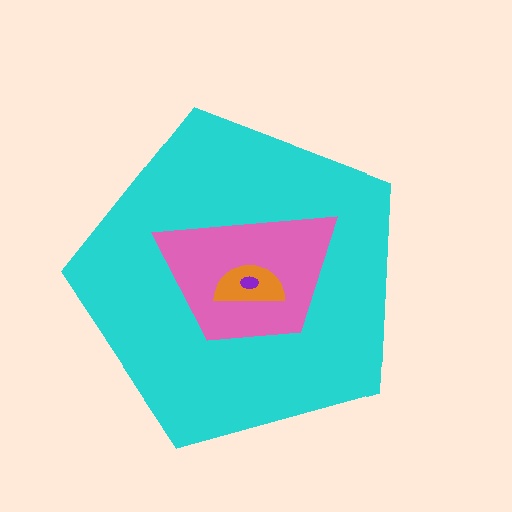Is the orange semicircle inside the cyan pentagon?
Yes.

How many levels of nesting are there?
4.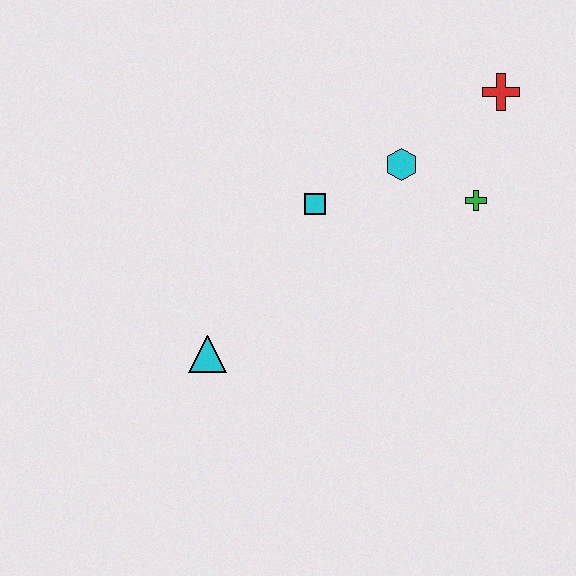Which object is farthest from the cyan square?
The red cross is farthest from the cyan square.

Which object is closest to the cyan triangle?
The cyan square is closest to the cyan triangle.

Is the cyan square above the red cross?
No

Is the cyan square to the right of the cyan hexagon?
No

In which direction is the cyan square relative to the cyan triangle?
The cyan square is above the cyan triangle.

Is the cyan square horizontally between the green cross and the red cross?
No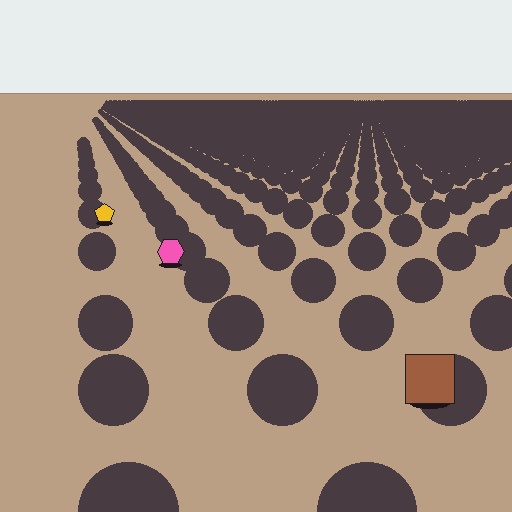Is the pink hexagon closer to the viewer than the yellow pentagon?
Yes. The pink hexagon is closer — you can tell from the texture gradient: the ground texture is coarser near it.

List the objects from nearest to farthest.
From nearest to farthest: the brown square, the pink hexagon, the yellow pentagon.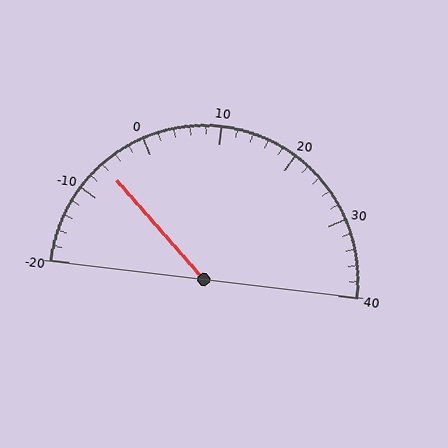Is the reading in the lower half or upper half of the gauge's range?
The reading is in the lower half of the range (-20 to 40).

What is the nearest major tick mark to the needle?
The nearest major tick mark is -10.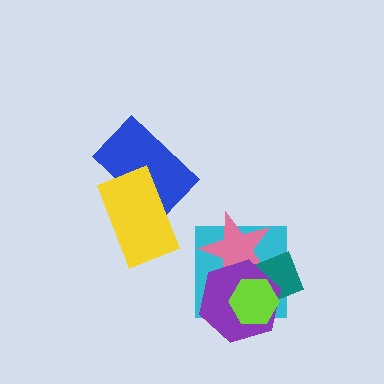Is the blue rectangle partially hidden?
Yes, it is partially covered by another shape.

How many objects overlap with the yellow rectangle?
1 object overlaps with the yellow rectangle.